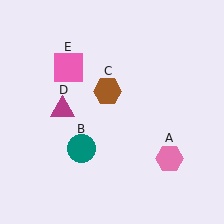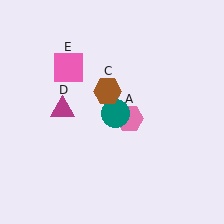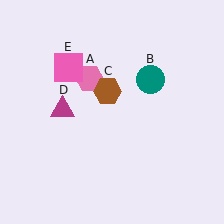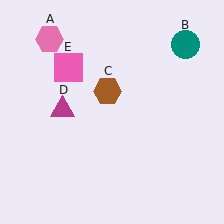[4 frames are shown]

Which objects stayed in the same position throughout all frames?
Brown hexagon (object C) and magenta triangle (object D) and pink square (object E) remained stationary.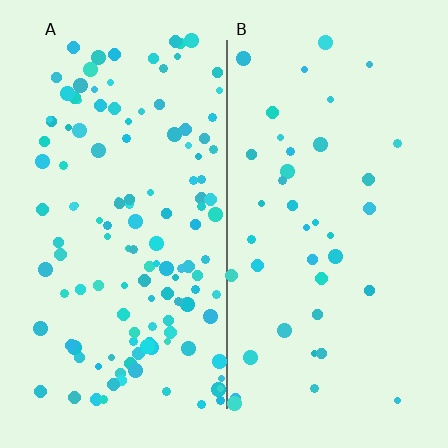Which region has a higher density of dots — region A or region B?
A (the left).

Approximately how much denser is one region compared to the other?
Approximately 3.2× — region A over region B.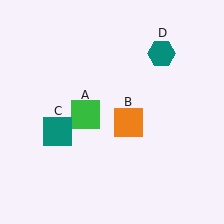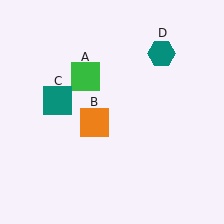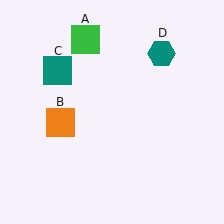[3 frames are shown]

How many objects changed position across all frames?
3 objects changed position: green square (object A), orange square (object B), teal square (object C).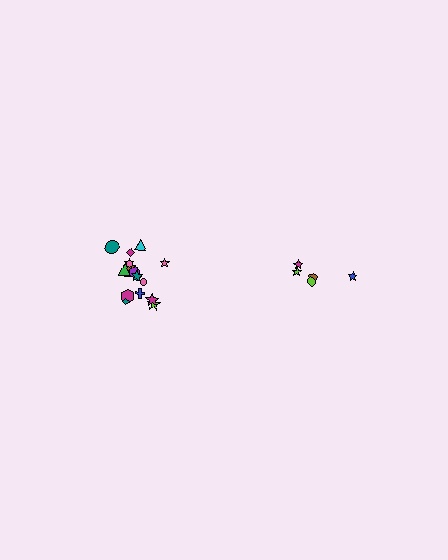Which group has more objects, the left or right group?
The left group.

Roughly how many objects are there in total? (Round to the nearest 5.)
Roughly 25 objects in total.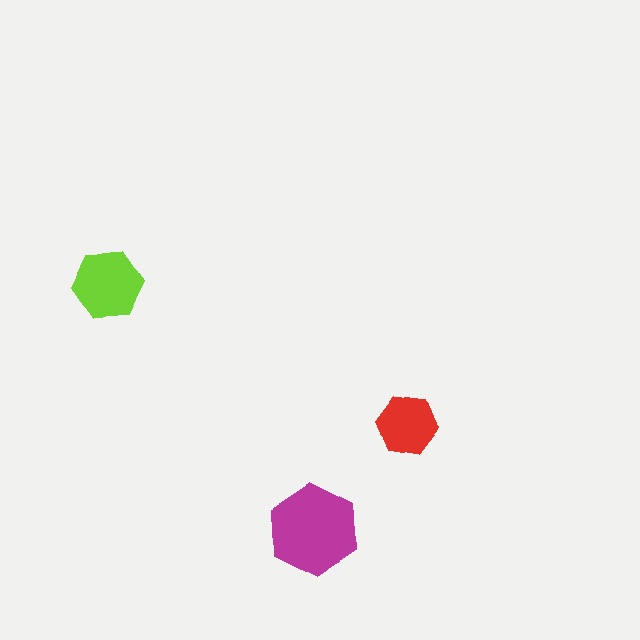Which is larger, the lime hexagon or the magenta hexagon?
The magenta one.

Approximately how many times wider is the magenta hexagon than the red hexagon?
About 1.5 times wider.